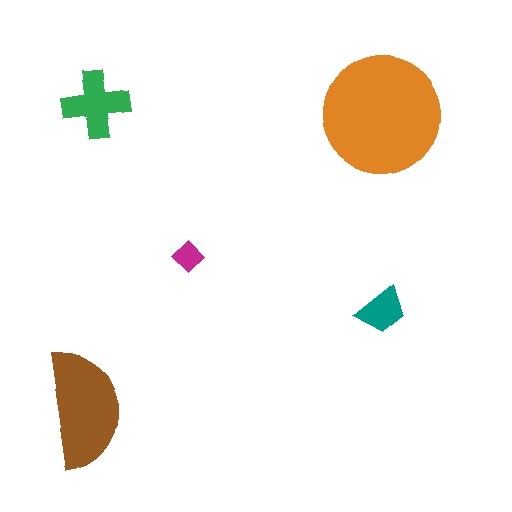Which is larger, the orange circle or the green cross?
The orange circle.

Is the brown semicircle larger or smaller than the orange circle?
Smaller.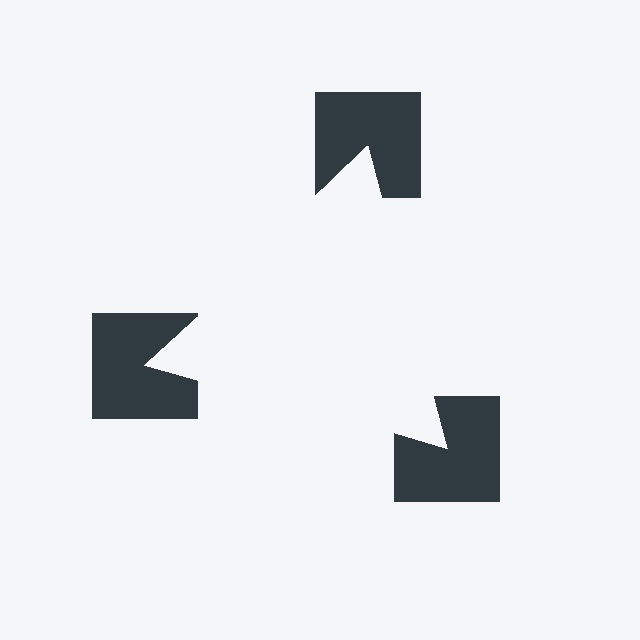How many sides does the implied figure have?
3 sides.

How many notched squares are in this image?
There are 3 — one at each vertex of the illusory triangle.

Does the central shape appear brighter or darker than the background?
It typically appears slightly brighter than the background, even though no actual brightness change is drawn.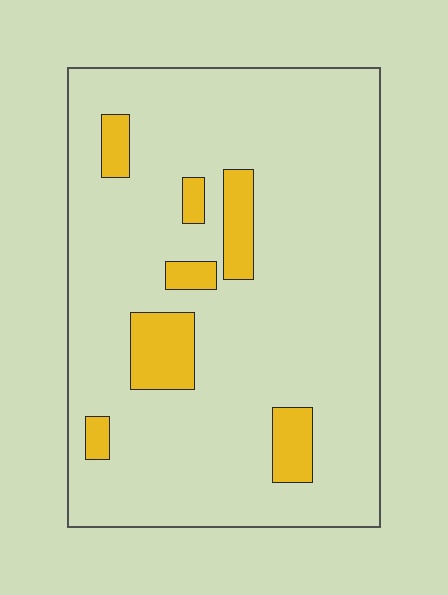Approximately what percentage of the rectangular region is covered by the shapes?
Approximately 10%.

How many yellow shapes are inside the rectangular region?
7.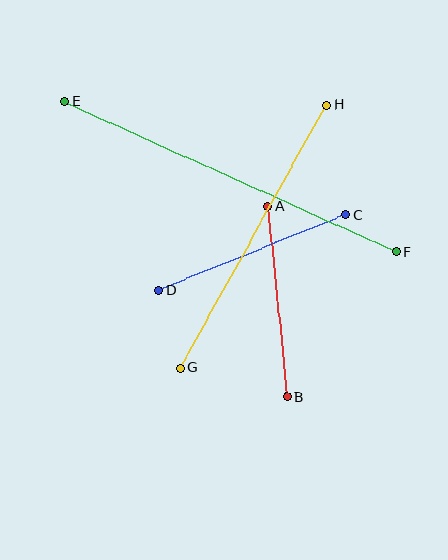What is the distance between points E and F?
The distance is approximately 364 pixels.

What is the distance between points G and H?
The distance is approximately 301 pixels.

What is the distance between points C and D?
The distance is approximately 201 pixels.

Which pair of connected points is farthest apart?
Points E and F are farthest apart.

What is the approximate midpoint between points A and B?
The midpoint is at approximately (277, 302) pixels.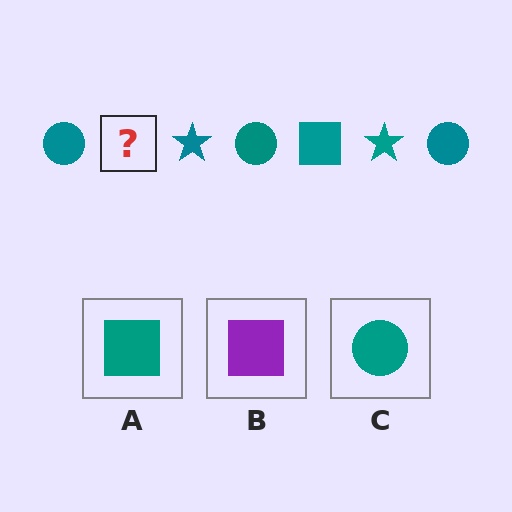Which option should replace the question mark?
Option A.